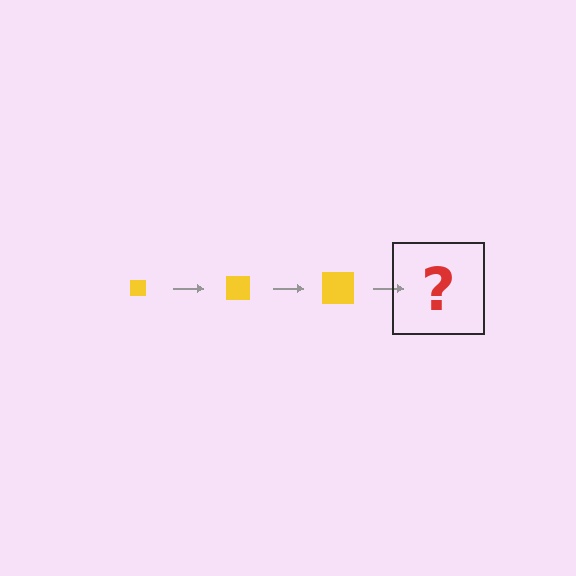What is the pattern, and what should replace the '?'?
The pattern is that the square gets progressively larger each step. The '?' should be a yellow square, larger than the previous one.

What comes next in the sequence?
The next element should be a yellow square, larger than the previous one.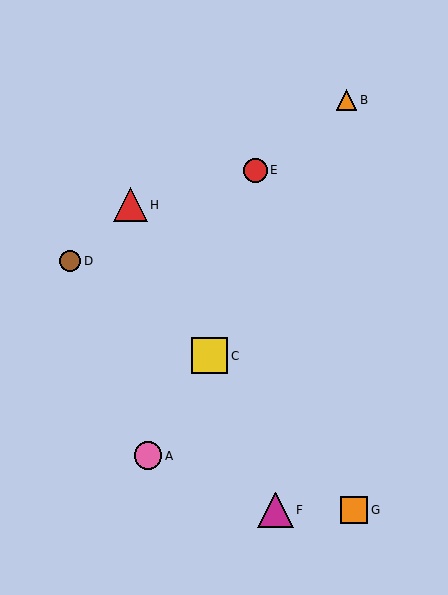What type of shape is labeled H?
Shape H is a red triangle.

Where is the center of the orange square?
The center of the orange square is at (354, 510).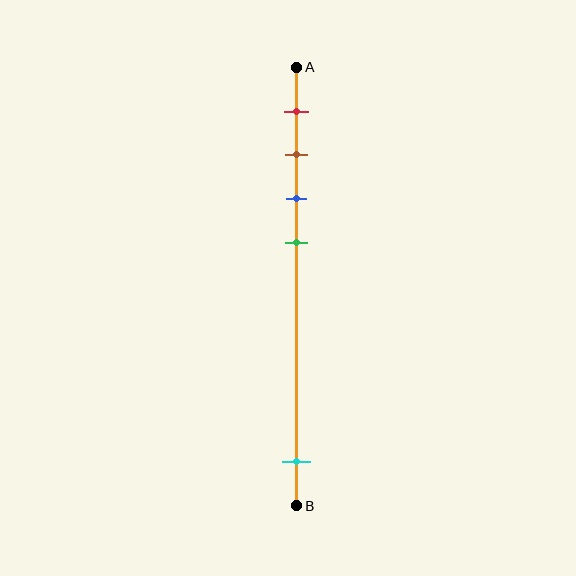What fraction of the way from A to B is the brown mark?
The brown mark is approximately 20% (0.2) of the way from A to B.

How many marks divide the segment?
There are 5 marks dividing the segment.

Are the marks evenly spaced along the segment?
No, the marks are not evenly spaced.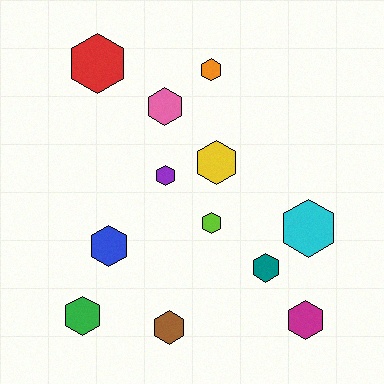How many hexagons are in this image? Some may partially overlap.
There are 12 hexagons.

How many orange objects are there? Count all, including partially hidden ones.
There is 1 orange object.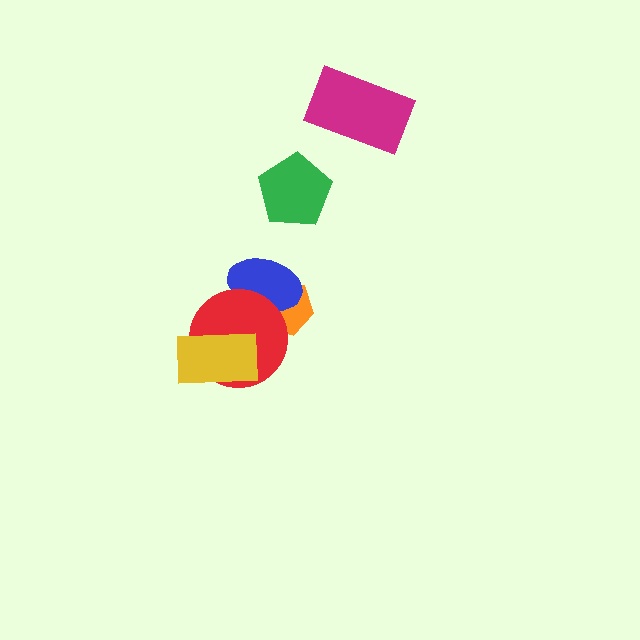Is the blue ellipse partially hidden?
Yes, it is partially covered by another shape.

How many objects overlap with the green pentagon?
0 objects overlap with the green pentagon.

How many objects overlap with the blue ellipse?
2 objects overlap with the blue ellipse.